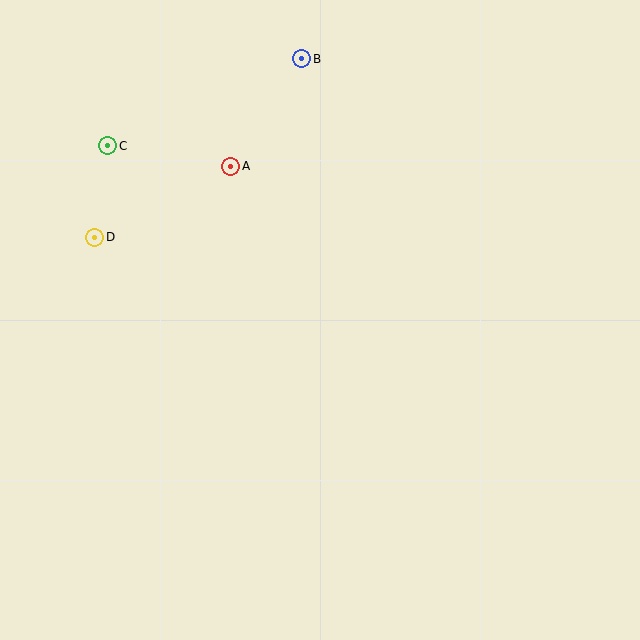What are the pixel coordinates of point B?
Point B is at (302, 59).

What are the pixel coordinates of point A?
Point A is at (231, 166).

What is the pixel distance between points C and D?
The distance between C and D is 93 pixels.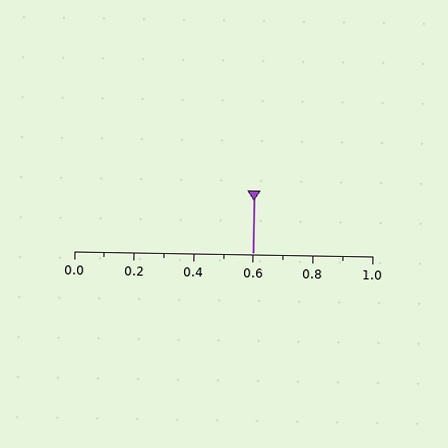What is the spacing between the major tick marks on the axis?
The major ticks are spaced 0.2 apart.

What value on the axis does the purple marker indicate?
The marker indicates approximately 0.6.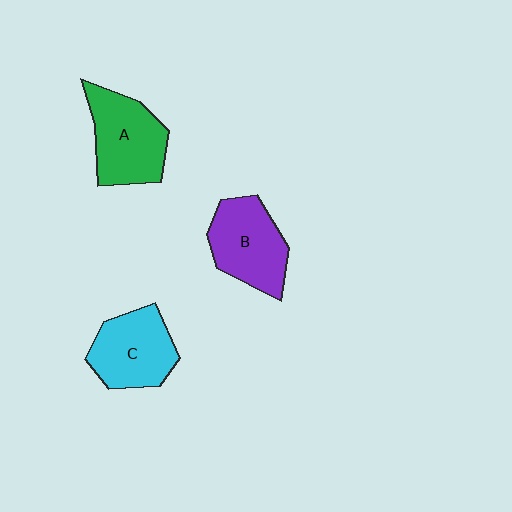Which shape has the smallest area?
Shape C (cyan).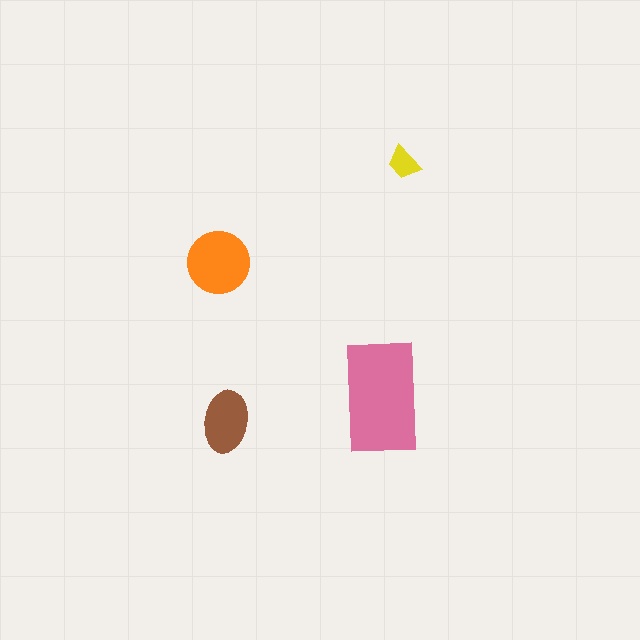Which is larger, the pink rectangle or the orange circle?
The pink rectangle.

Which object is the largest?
The pink rectangle.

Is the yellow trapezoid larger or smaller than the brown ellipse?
Smaller.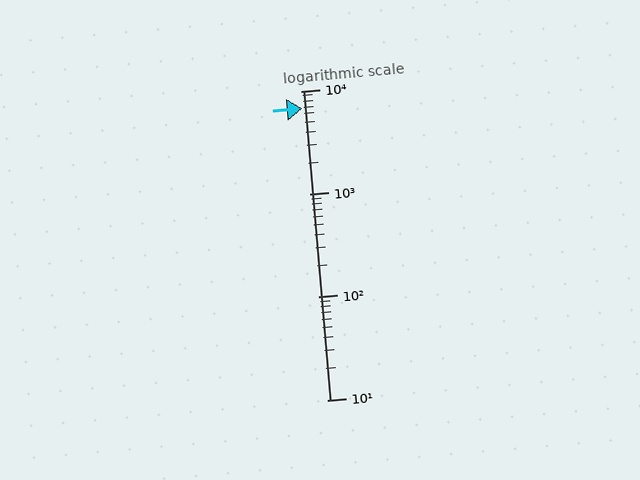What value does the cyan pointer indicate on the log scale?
The pointer indicates approximately 6800.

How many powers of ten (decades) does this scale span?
The scale spans 3 decades, from 10 to 10000.